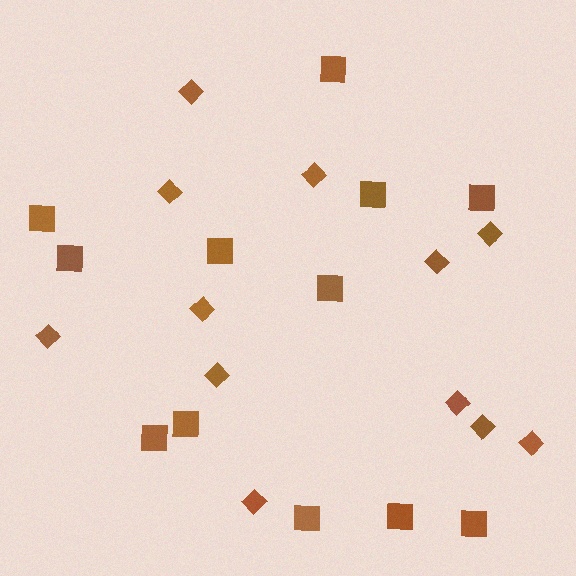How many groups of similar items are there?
There are 2 groups: one group of squares (12) and one group of diamonds (12).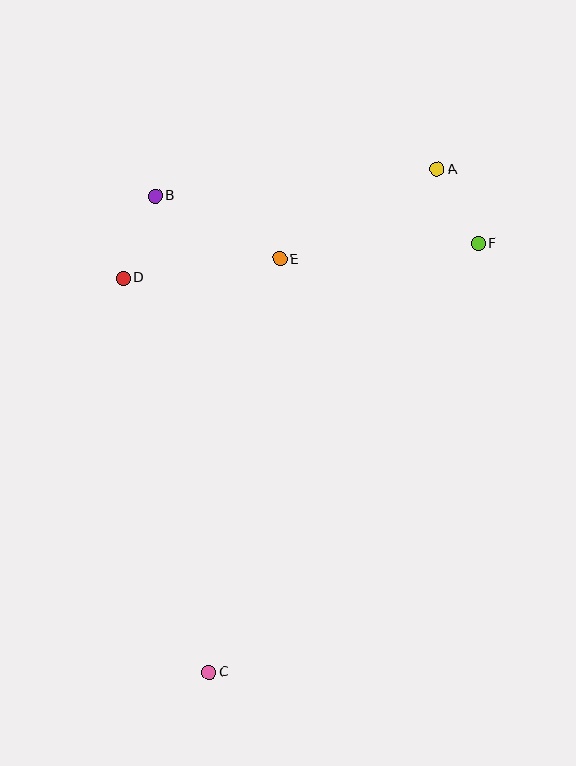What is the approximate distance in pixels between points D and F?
The distance between D and F is approximately 357 pixels.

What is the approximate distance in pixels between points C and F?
The distance between C and F is approximately 507 pixels.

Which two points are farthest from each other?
Points A and C are farthest from each other.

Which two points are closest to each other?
Points A and F are closest to each other.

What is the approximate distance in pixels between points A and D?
The distance between A and D is approximately 332 pixels.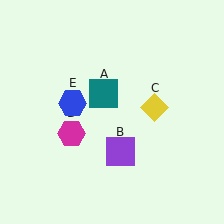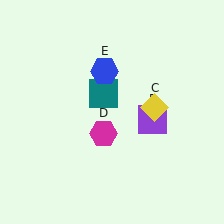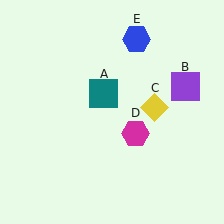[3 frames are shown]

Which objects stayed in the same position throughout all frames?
Teal square (object A) and yellow diamond (object C) remained stationary.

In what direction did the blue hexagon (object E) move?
The blue hexagon (object E) moved up and to the right.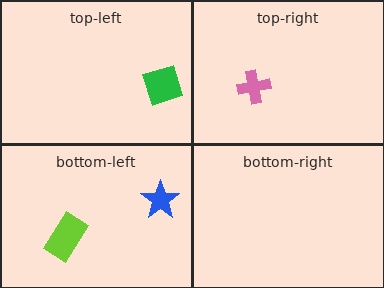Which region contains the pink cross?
The top-right region.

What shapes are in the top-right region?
The pink cross.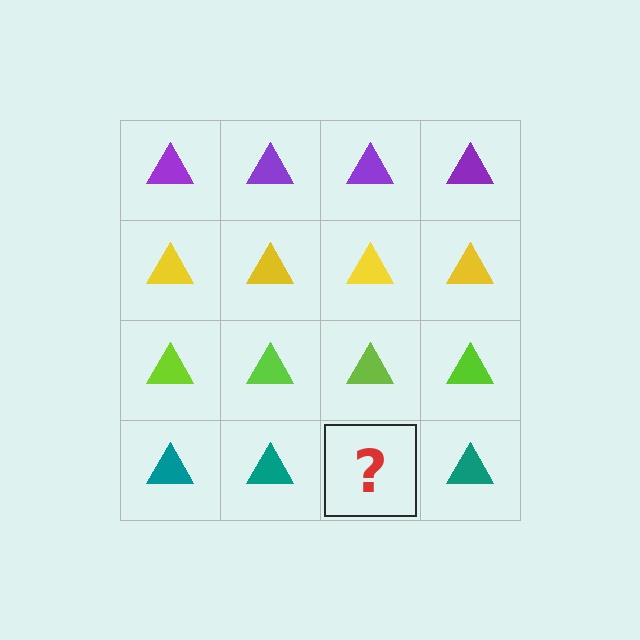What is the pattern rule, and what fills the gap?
The rule is that each row has a consistent color. The gap should be filled with a teal triangle.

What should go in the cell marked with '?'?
The missing cell should contain a teal triangle.